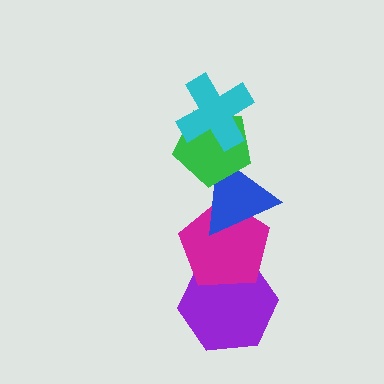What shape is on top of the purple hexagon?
The magenta pentagon is on top of the purple hexagon.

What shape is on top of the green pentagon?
The cyan cross is on top of the green pentagon.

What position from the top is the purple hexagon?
The purple hexagon is 5th from the top.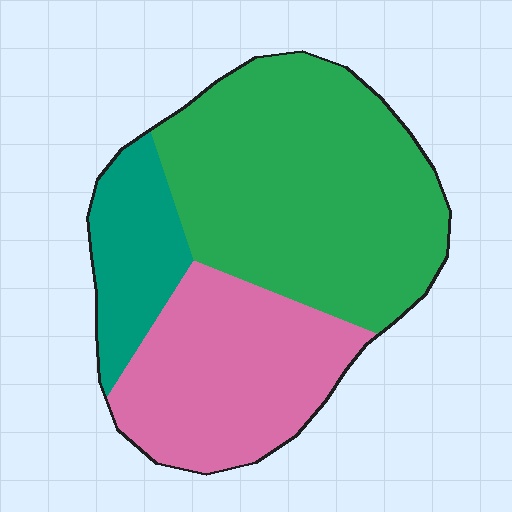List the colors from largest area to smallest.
From largest to smallest: green, pink, teal.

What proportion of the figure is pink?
Pink takes up between a sixth and a third of the figure.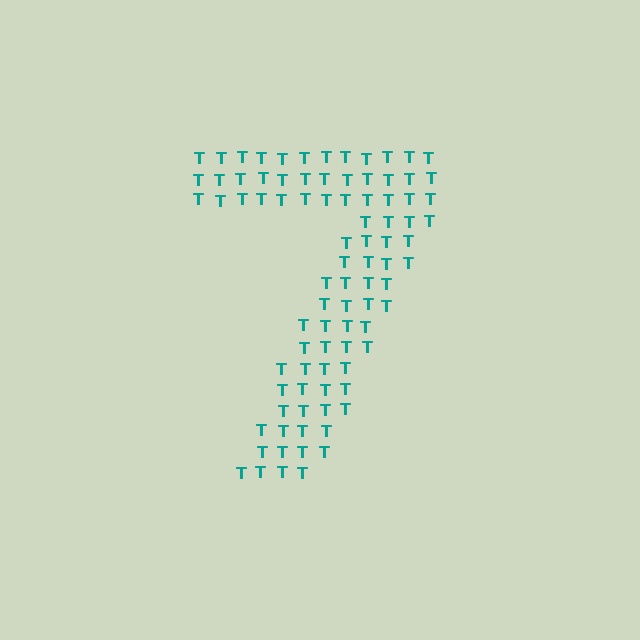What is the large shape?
The large shape is the digit 7.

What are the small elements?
The small elements are letter T's.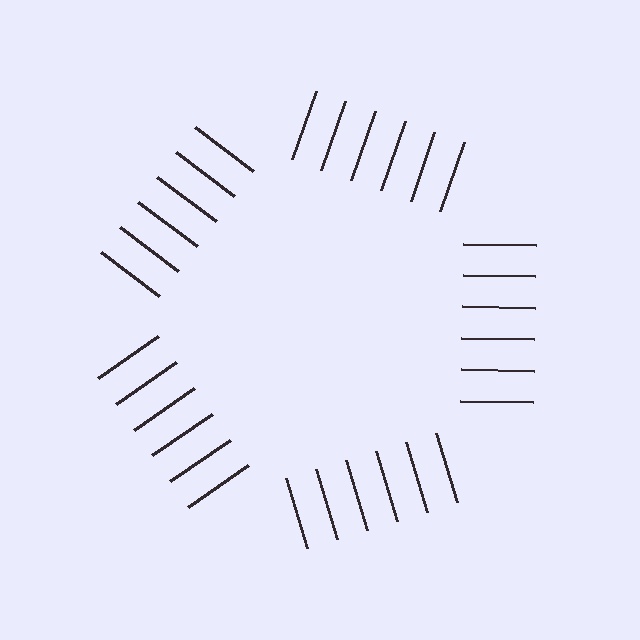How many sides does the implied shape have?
5 sides — the line-ends trace a pentagon.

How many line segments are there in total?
30 — 6 along each of the 5 edges.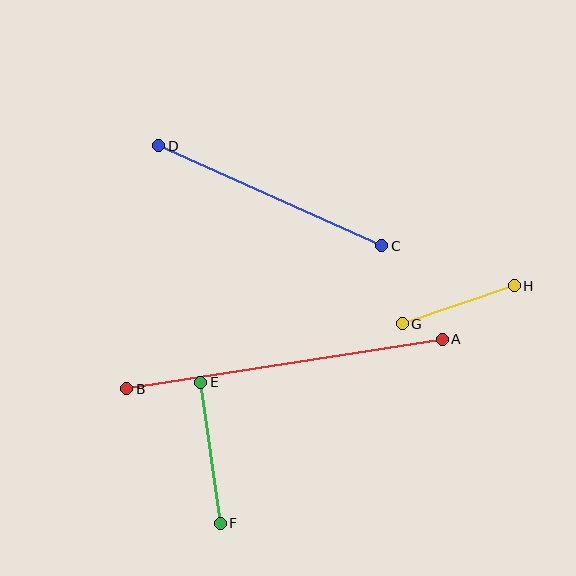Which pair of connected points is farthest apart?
Points A and B are farthest apart.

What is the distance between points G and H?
The distance is approximately 118 pixels.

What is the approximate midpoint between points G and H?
The midpoint is at approximately (458, 305) pixels.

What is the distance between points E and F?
The distance is approximately 142 pixels.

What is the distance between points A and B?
The distance is approximately 319 pixels.